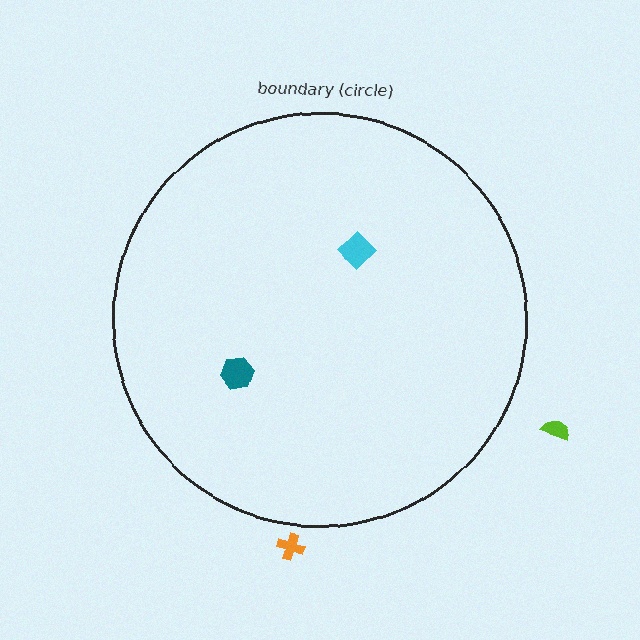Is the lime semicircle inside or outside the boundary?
Outside.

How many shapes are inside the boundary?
2 inside, 2 outside.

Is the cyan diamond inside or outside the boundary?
Inside.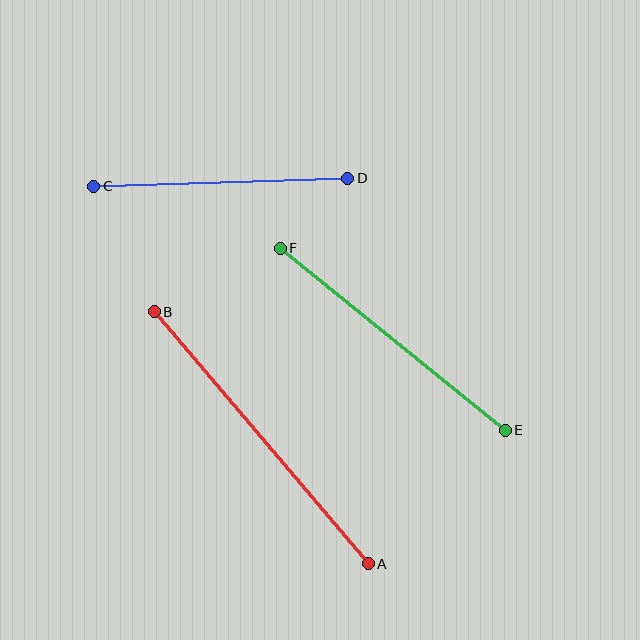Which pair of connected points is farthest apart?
Points A and B are farthest apart.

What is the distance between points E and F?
The distance is approximately 289 pixels.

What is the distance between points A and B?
The distance is approximately 331 pixels.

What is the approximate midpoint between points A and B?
The midpoint is at approximately (261, 438) pixels.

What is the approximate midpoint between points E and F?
The midpoint is at approximately (393, 339) pixels.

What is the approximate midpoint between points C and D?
The midpoint is at approximately (221, 182) pixels.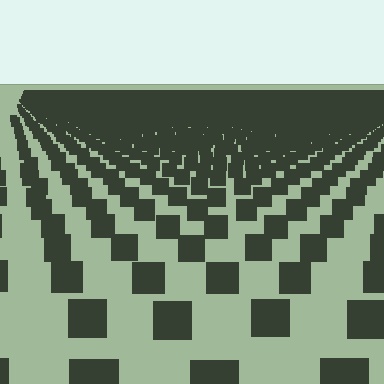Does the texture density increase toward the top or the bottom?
Density increases toward the top.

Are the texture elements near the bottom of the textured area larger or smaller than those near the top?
Larger. Near the bottom, elements are closer to the viewer and appear at a bigger on-screen size.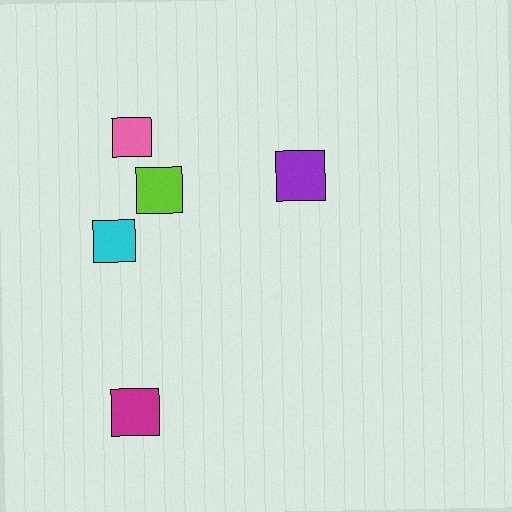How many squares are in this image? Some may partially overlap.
There are 5 squares.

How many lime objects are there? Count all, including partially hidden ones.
There is 1 lime object.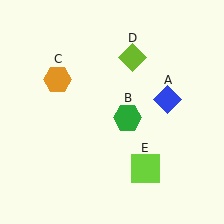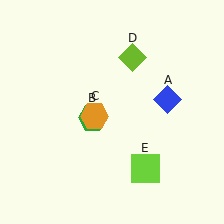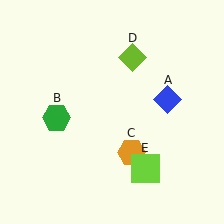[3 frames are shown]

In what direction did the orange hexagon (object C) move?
The orange hexagon (object C) moved down and to the right.